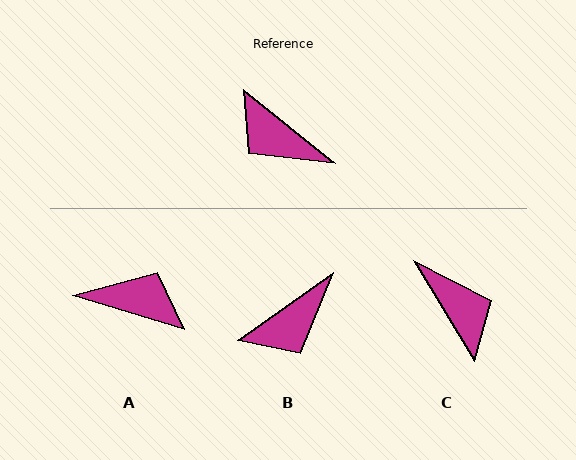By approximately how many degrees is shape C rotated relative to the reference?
Approximately 159 degrees counter-clockwise.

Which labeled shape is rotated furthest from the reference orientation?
C, about 159 degrees away.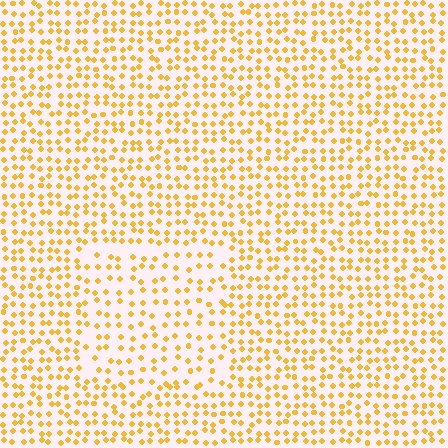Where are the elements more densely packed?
The elements are more densely packed outside the rectangle boundary.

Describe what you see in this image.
The image contains small yellow elements arranged at two different densities. A rectangle-shaped region is visible where the elements are less densely packed than the surrounding area.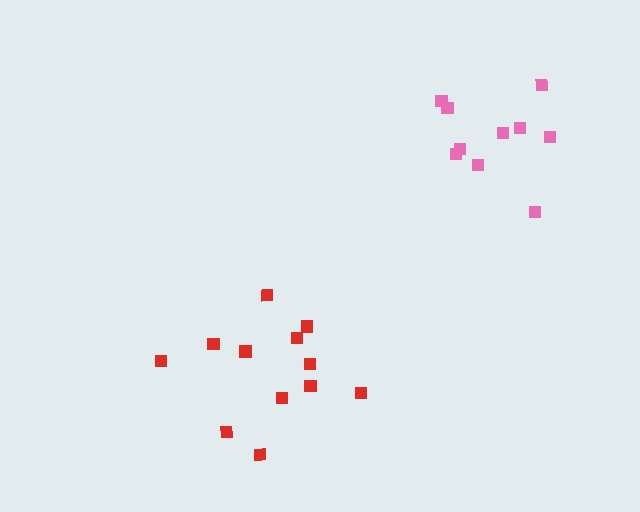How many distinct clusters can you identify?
There are 2 distinct clusters.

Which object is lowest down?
The red cluster is bottommost.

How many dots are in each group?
Group 1: 12 dots, Group 2: 10 dots (22 total).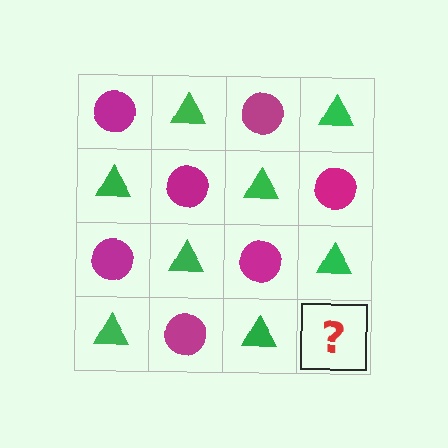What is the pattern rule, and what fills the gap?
The rule is that it alternates magenta circle and green triangle in a checkerboard pattern. The gap should be filled with a magenta circle.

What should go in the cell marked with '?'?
The missing cell should contain a magenta circle.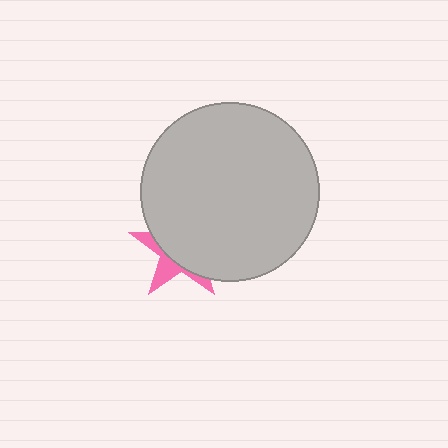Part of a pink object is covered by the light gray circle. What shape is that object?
It is a star.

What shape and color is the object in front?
The object in front is a light gray circle.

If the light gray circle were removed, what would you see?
You would see the complete pink star.